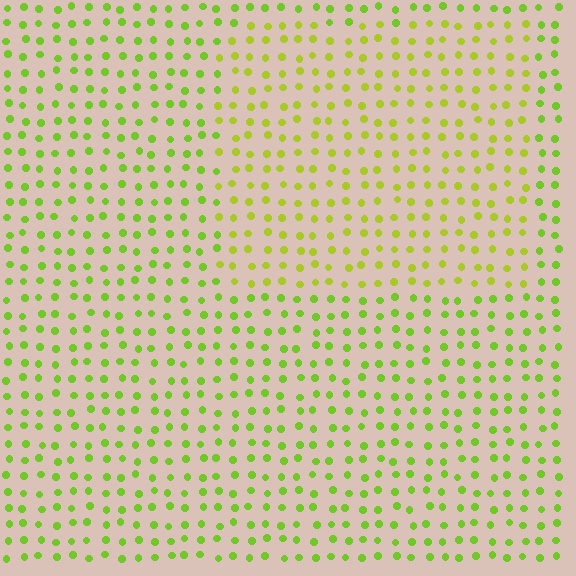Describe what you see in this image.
The image is filled with small lime elements in a uniform arrangement. A rectangle-shaped region is visible where the elements are tinted to a slightly different hue, forming a subtle color boundary.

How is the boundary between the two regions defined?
The boundary is defined purely by a slight shift in hue (about 21 degrees). Spacing, size, and orientation are identical on both sides.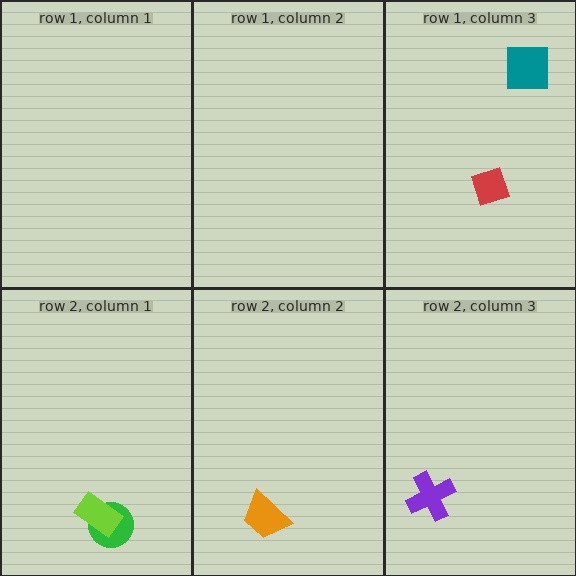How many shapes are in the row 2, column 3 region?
1.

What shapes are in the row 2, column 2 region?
The orange trapezoid.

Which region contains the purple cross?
The row 2, column 3 region.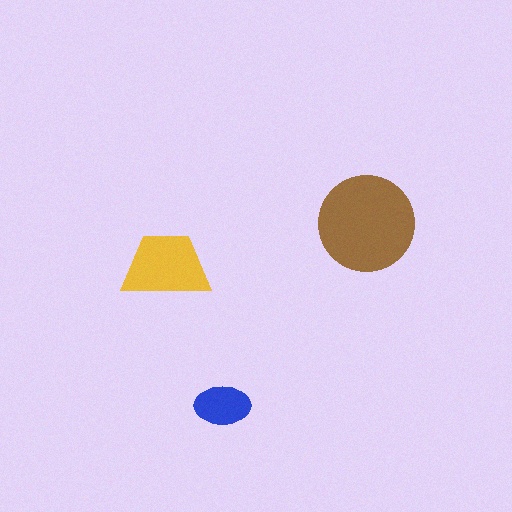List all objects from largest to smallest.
The brown circle, the yellow trapezoid, the blue ellipse.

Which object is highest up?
The brown circle is topmost.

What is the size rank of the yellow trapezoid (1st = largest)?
2nd.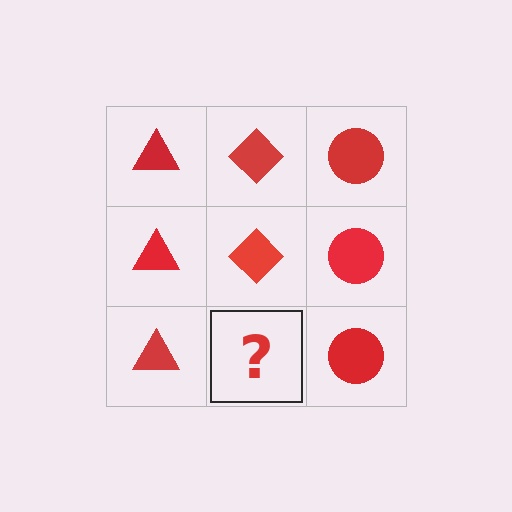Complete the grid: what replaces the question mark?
The question mark should be replaced with a red diamond.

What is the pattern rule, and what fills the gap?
The rule is that each column has a consistent shape. The gap should be filled with a red diamond.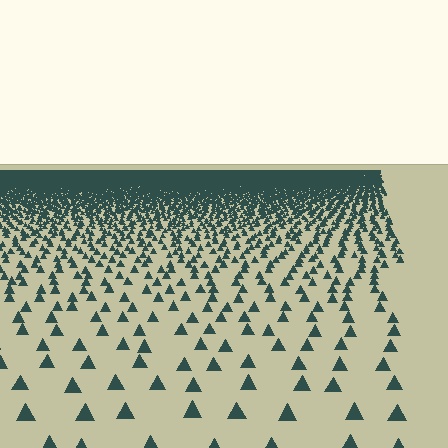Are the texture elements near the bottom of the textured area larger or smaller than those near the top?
Larger. Near the bottom, elements are closer to the viewer and appear at a bigger on-screen size.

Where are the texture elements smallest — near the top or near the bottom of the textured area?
Near the top.